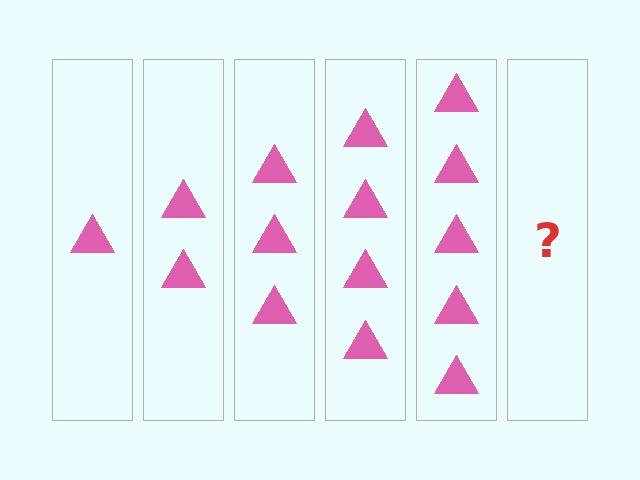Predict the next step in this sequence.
The next step is 6 triangles.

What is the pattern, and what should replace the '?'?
The pattern is that each step adds one more triangle. The '?' should be 6 triangles.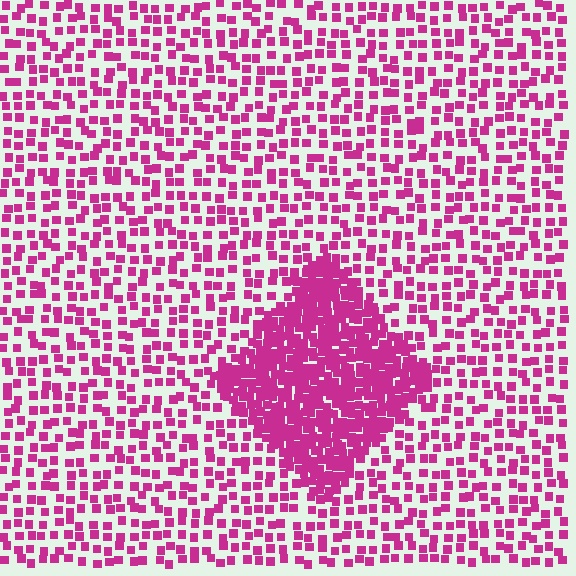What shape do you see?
I see a diamond.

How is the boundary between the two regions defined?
The boundary is defined by a change in element density (approximately 2.7x ratio). All elements are the same color, size, and shape.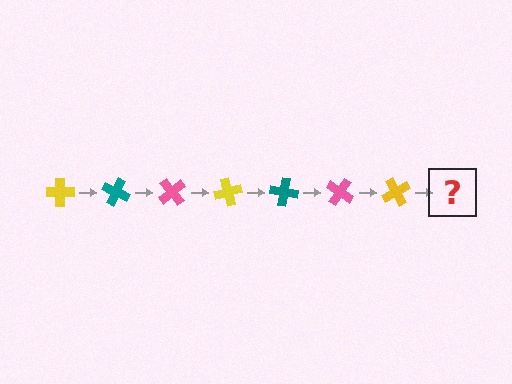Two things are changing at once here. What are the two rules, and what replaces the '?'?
The two rules are that it rotates 25 degrees each step and the color cycles through yellow, teal, and pink. The '?' should be a teal cross, rotated 175 degrees from the start.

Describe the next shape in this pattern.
It should be a teal cross, rotated 175 degrees from the start.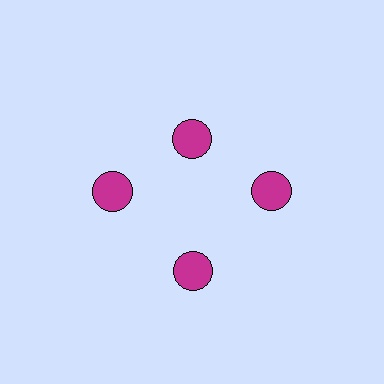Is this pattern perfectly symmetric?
No. The 4 magenta circles are arranged in a ring, but one element near the 12 o'clock position is pulled inward toward the center, breaking the 4-fold rotational symmetry.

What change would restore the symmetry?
The symmetry would be restored by moving it outward, back onto the ring so that all 4 circles sit at equal angles and equal distance from the center.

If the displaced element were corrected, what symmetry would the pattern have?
It would have 4-fold rotational symmetry — the pattern would map onto itself every 90 degrees.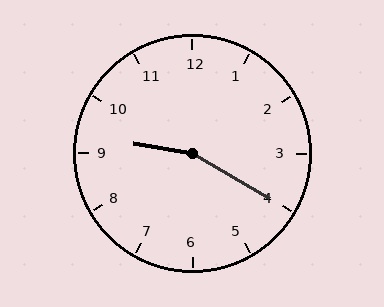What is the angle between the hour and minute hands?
Approximately 160 degrees.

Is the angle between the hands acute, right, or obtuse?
It is obtuse.